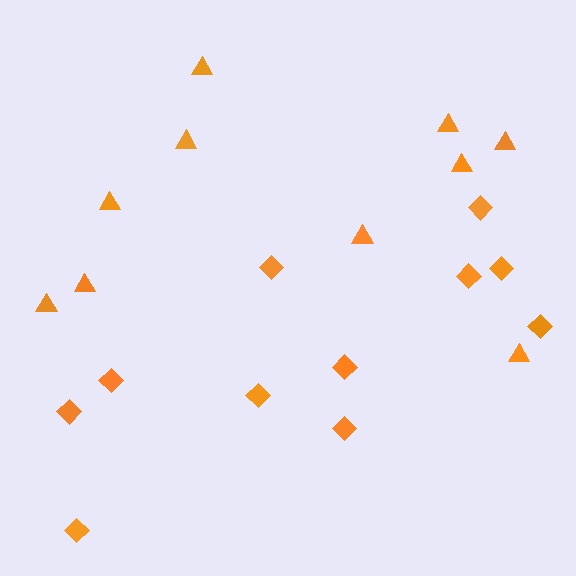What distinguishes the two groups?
There are 2 groups: one group of diamonds (11) and one group of triangles (10).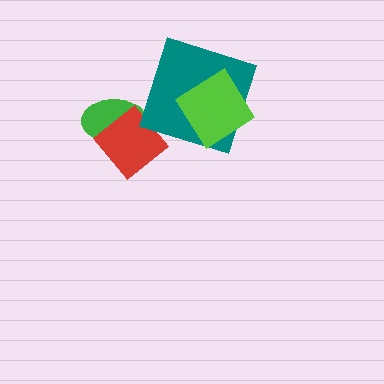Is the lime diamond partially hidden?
No, no other shape covers it.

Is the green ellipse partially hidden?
Yes, it is partially covered by another shape.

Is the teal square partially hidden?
Yes, it is partially covered by another shape.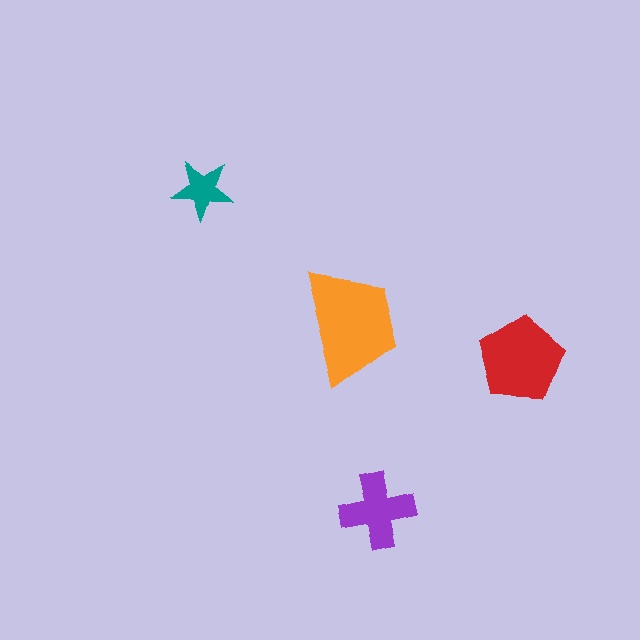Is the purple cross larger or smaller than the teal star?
Larger.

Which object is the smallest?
The teal star.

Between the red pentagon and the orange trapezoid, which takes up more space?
The orange trapezoid.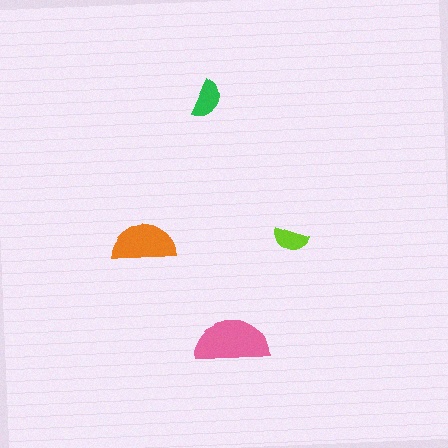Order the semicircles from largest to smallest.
the pink one, the orange one, the green one, the lime one.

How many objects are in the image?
There are 4 objects in the image.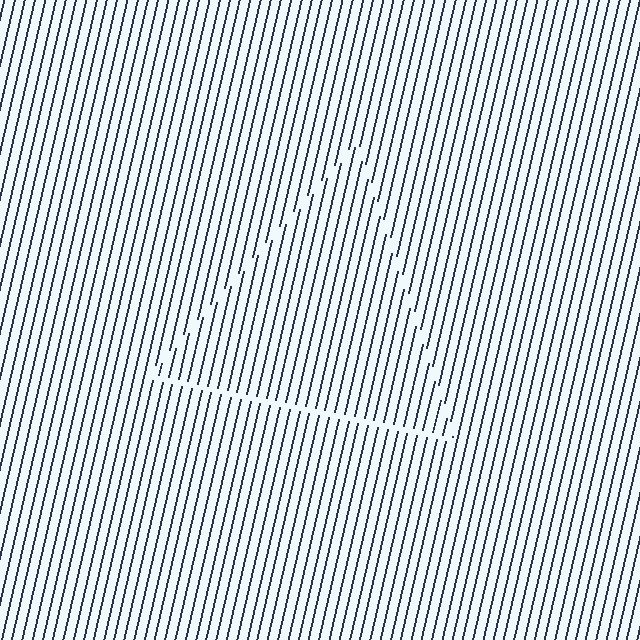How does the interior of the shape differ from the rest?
The interior of the shape contains the same grating, shifted by half a period — the contour is defined by the phase discontinuity where line-ends from the inner and outer gratings abut.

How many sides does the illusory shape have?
3 sides — the line-ends trace a triangle.